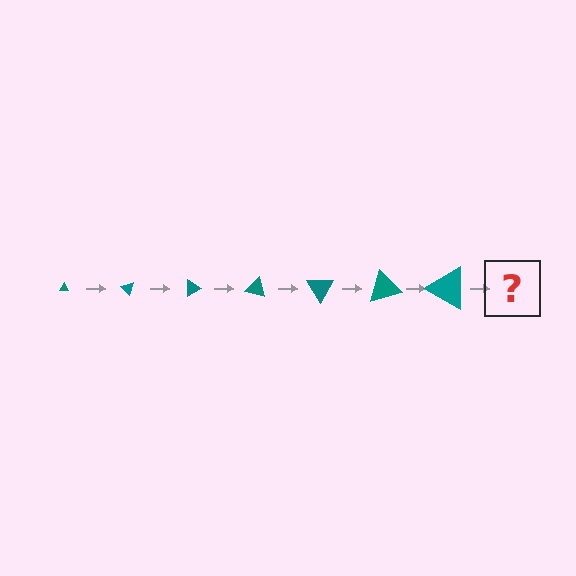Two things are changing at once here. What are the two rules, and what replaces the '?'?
The two rules are that the triangle grows larger each step and it rotates 45 degrees each step. The '?' should be a triangle, larger than the previous one and rotated 315 degrees from the start.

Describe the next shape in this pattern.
It should be a triangle, larger than the previous one and rotated 315 degrees from the start.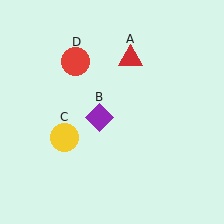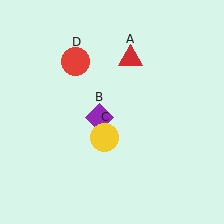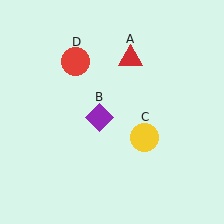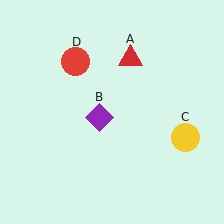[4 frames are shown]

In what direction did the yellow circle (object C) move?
The yellow circle (object C) moved right.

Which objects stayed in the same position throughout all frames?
Red triangle (object A) and purple diamond (object B) and red circle (object D) remained stationary.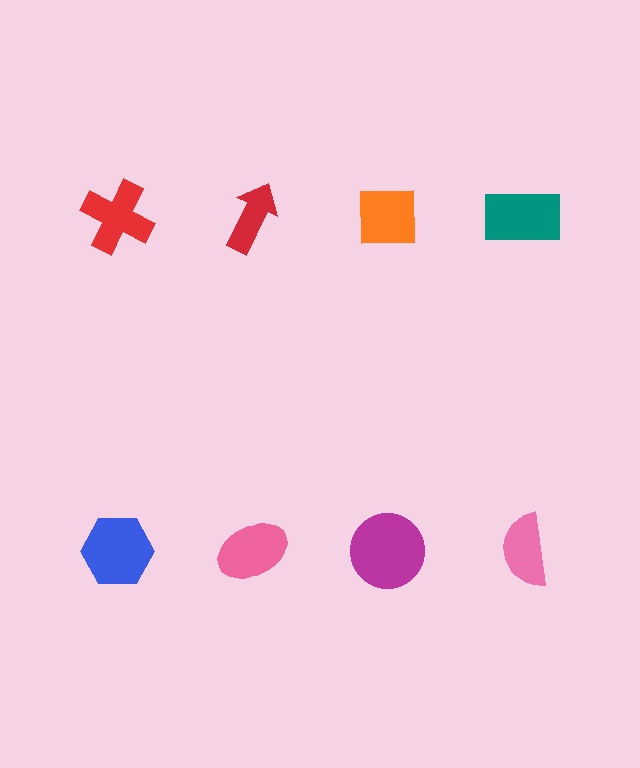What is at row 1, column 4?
A teal rectangle.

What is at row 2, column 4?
A pink semicircle.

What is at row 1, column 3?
An orange square.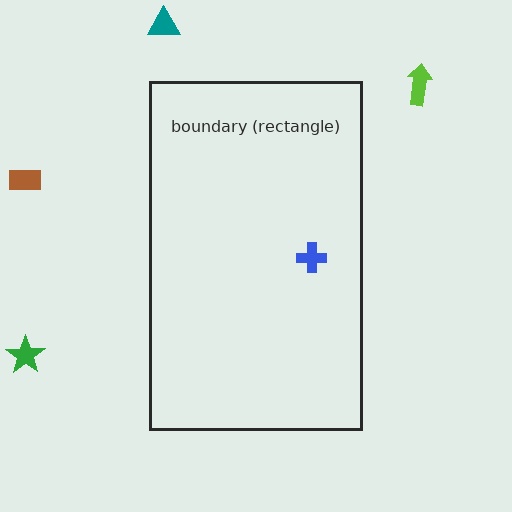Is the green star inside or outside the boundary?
Outside.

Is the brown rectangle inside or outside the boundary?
Outside.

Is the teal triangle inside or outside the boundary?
Outside.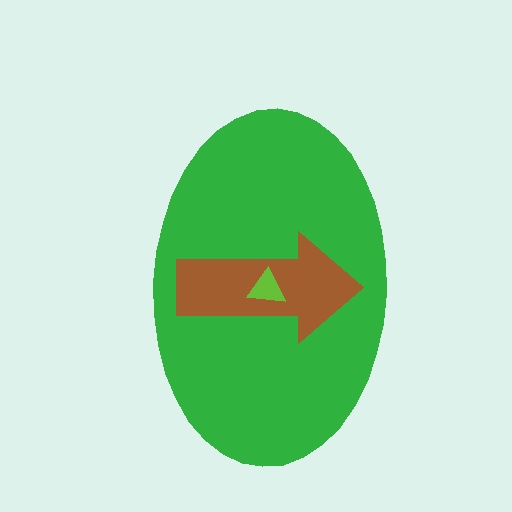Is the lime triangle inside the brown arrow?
Yes.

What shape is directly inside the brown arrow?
The lime triangle.